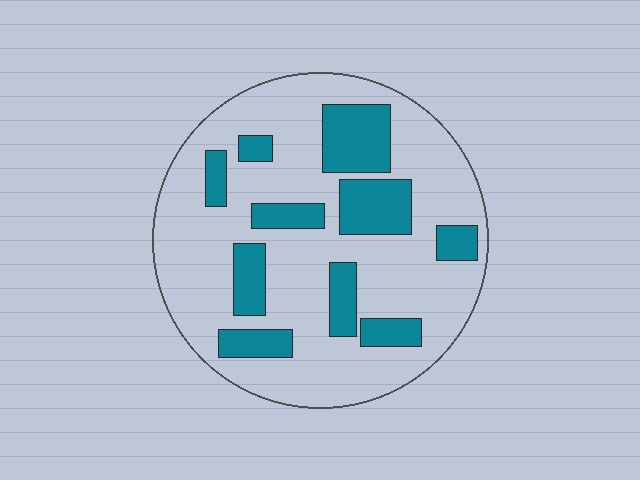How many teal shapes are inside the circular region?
10.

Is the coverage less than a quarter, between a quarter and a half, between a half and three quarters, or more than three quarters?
Between a quarter and a half.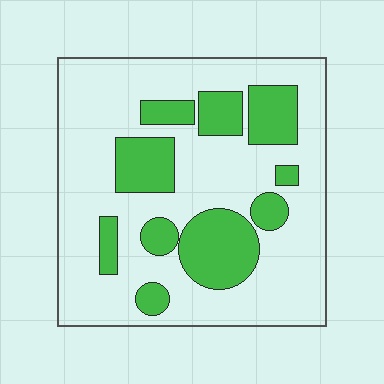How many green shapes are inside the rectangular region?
10.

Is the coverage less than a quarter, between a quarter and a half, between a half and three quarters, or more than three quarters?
Between a quarter and a half.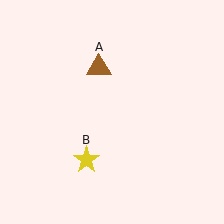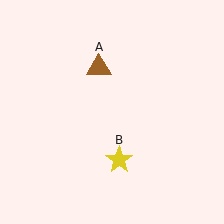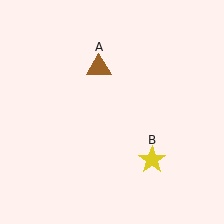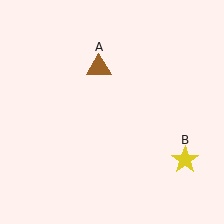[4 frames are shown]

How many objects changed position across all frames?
1 object changed position: yellow star (object B).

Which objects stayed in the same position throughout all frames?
Brown triangle (object A) remained stationary.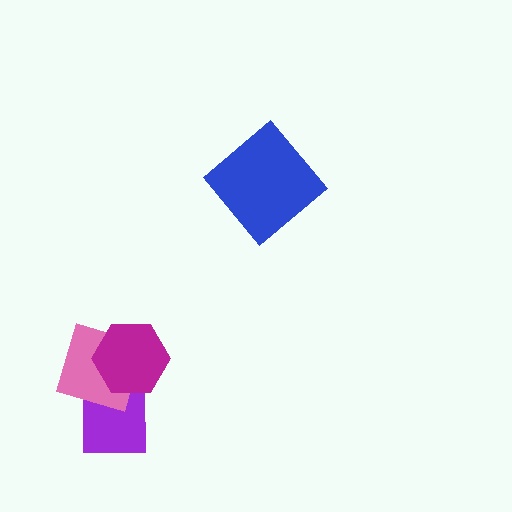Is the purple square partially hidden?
Yes, it is partially covered by another shape.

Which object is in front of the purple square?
The pink diamond is in front of the purple square.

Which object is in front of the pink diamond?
The magenta hexagon is in front of the pink diamond.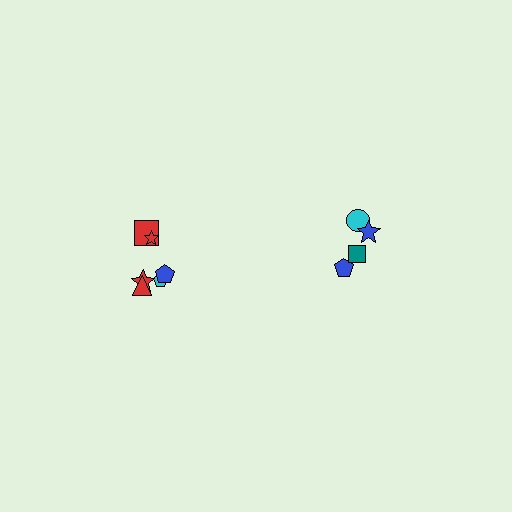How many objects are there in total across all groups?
There are 10 objects.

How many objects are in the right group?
There are 4 objects.